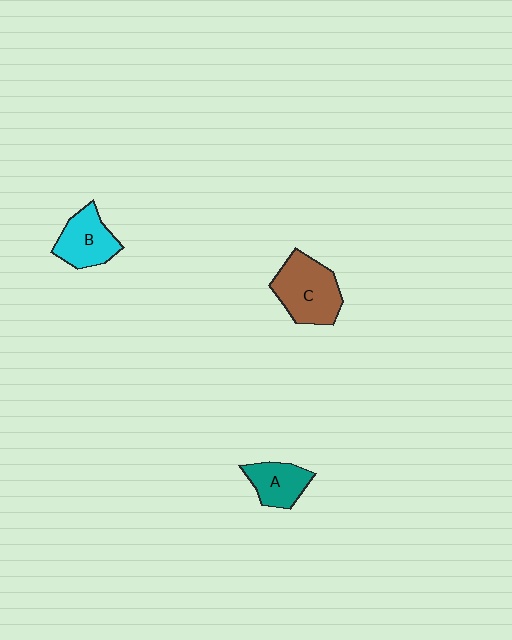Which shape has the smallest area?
Shape A (teal).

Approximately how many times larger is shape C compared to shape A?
Approximately 1.6 times.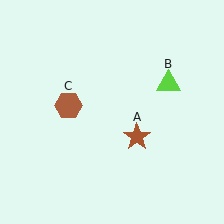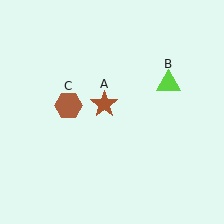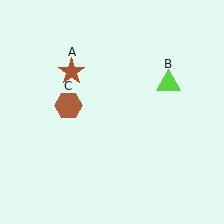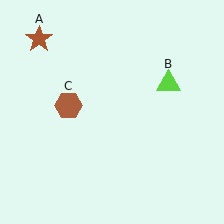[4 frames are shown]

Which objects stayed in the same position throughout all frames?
Lime triangle (object B) and brown hexagon (object C) remained stationary.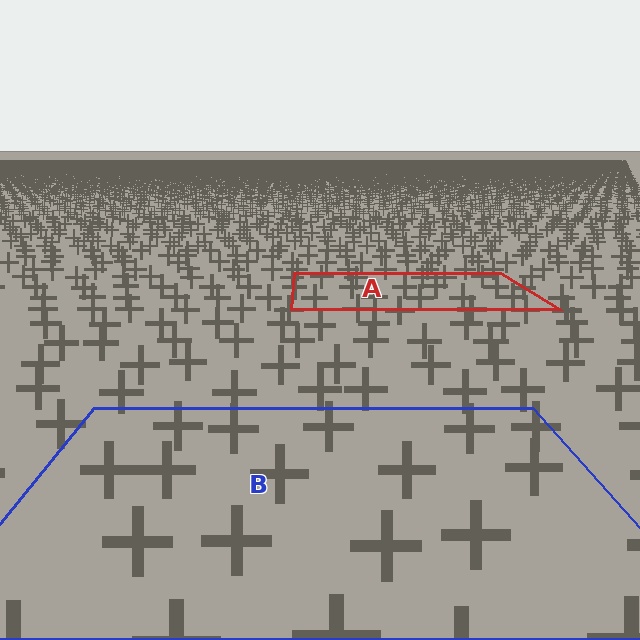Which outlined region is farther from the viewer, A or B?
Region A is farther from the viewer — the texture elements inside it appear smaller and more densely packed.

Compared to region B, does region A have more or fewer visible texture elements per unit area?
Region A has more texture elements per unit area — they are packed more densely because it is farther away.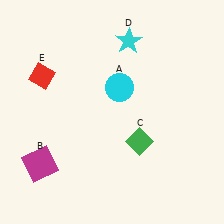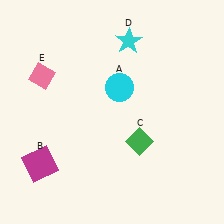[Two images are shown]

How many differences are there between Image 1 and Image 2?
There is 1 difference between the two images.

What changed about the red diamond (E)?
In Image 1, E is red. In Image 2, it changed to pink.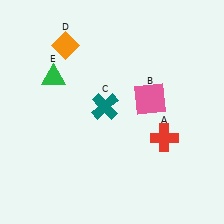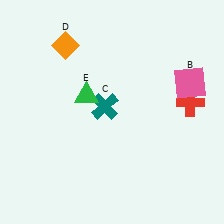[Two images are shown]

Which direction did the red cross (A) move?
The red cross (A) moved up.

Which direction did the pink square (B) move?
The pink square (B) moved right.